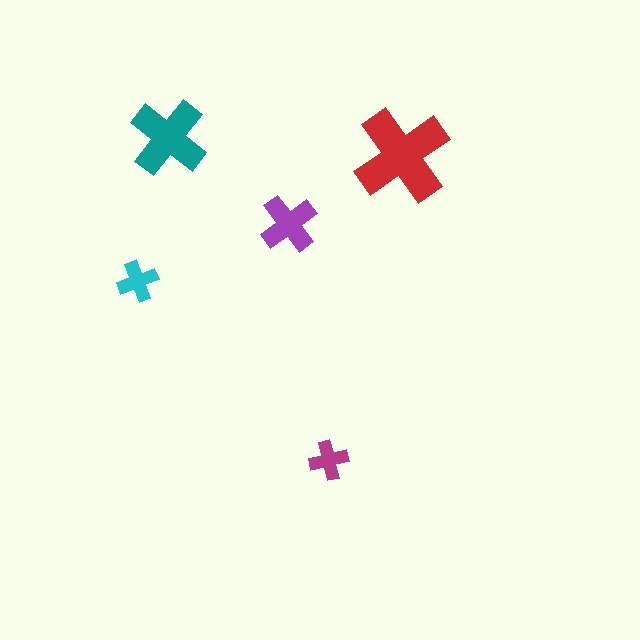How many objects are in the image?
There are 5 objects in the image.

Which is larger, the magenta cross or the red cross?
The red one.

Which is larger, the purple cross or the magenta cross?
The purple one.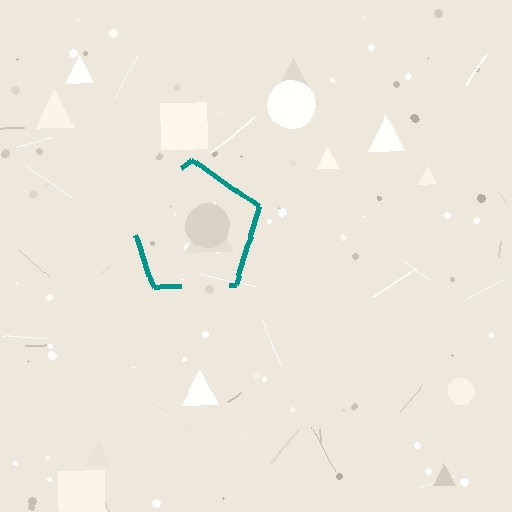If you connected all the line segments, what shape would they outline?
They would outline a pentagon.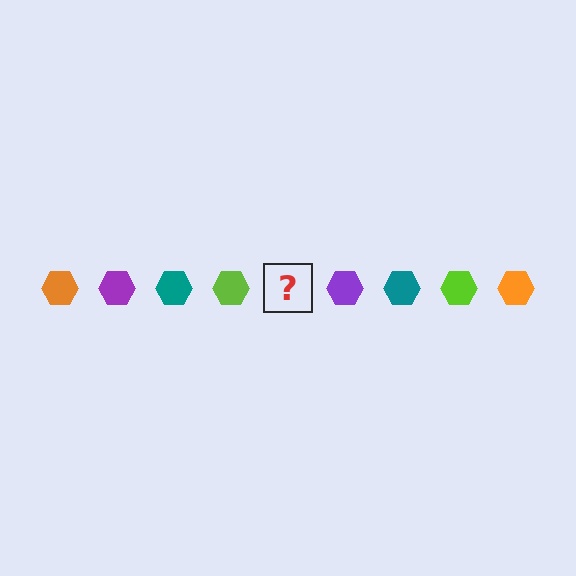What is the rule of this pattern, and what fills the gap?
The rule is that the pattern cycles through orange, purple, teal, lime hexagons. The gap should be filled with an orange hexagon.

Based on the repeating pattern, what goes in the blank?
The blank should be an orange hexagon.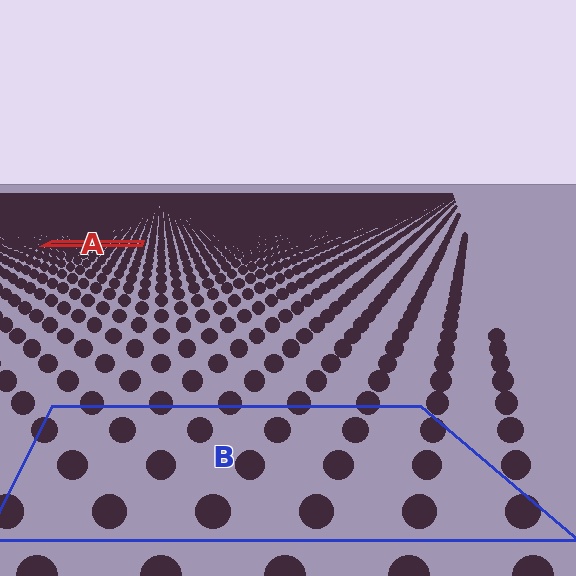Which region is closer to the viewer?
Region B is closer. The texture elements there are larger and more spread out.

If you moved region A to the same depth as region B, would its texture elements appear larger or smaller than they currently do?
They would appear larger. At a closer depth, the same texture elements are projected at a bigger on-screen size.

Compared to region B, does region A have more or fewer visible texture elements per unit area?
Region A has more texture elements per unit area — they are packed more densely because it is farther away.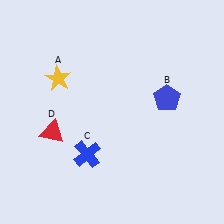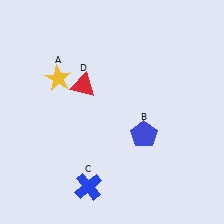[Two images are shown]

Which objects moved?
The objects that moved are: the blue pentagon (B), the blue cross (C), the red triangle (D).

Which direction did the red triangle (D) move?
The red triangle (D) moved up.